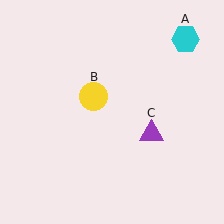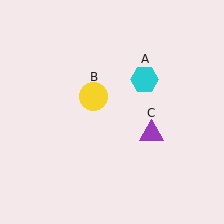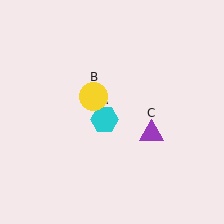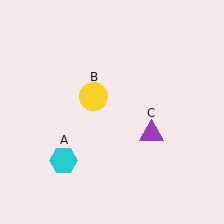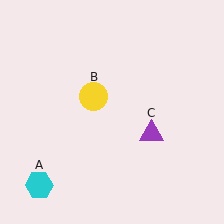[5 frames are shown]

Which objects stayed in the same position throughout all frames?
Yellow circle (object B) and purple triangle (object C) remained stationary.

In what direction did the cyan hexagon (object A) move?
The cyan hexagon (object A) moved down and to the left.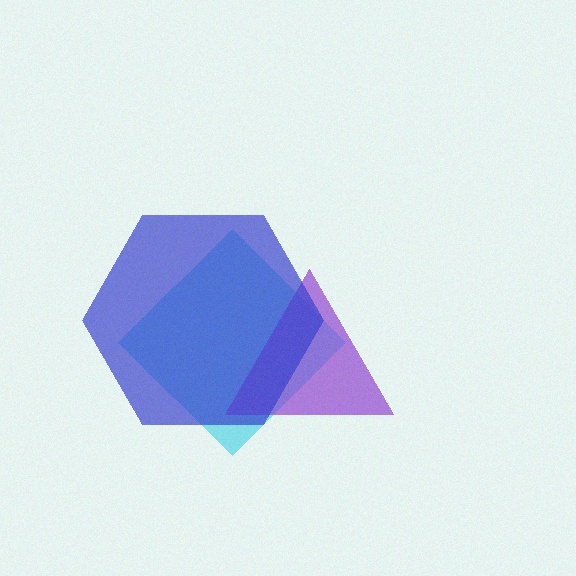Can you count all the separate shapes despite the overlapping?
Yes, there are 3 separate shapes.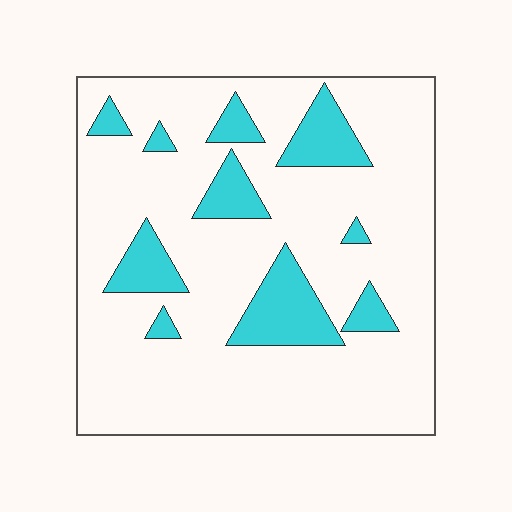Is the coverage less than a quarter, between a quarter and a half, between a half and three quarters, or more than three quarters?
Less than a quarter.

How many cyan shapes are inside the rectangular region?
10.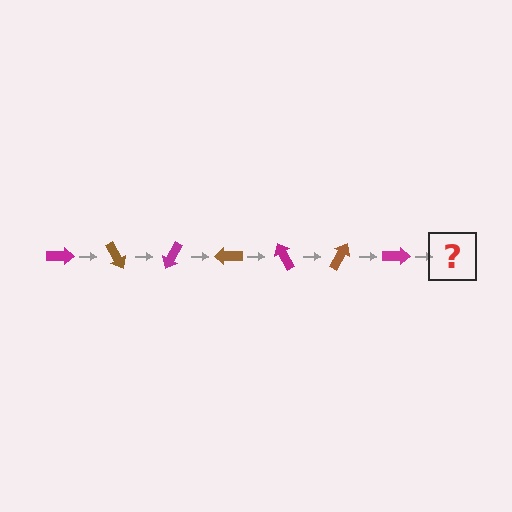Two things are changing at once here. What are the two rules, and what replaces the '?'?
The two rules are that it rotates 60 degrees each step and the color cycles through magenta and brown. The '?' should be a brown arrow, rotated 420 degrees from the start.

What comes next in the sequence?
The next element should be a brown arrow, rotated 420 degrees from the start.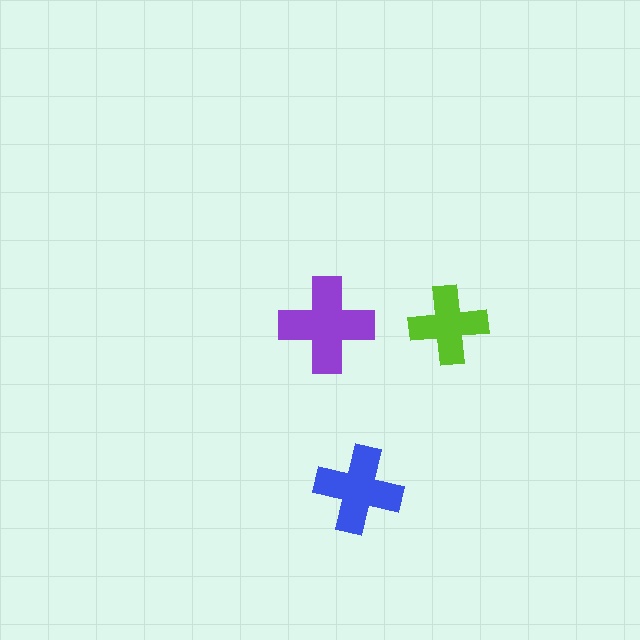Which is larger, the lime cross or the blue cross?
The blue one.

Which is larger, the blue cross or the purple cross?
The purple one.